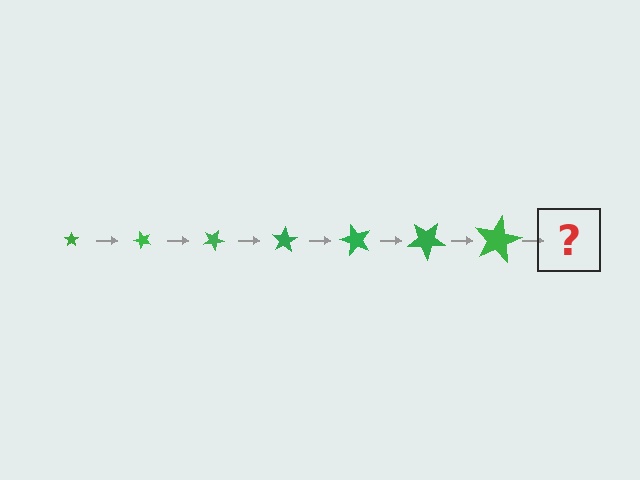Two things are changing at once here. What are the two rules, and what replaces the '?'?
The two rules are that the star grows larger each step and it rotates 50 degrees each step. The '?' should be a star, larger than the previous one and rotated 350 degrees from the start.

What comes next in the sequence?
The next element should be a star, larger than the previous one and rotated 350 degrees from the start.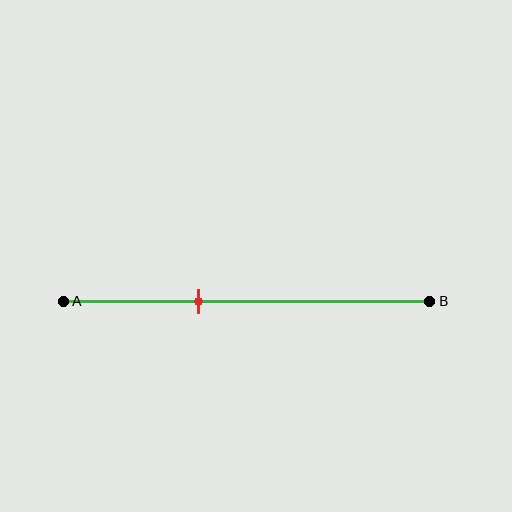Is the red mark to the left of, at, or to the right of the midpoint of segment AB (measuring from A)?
The red mark is to the left of the midpoint of segment AB.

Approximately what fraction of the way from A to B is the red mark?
The red mark is approximately 35% of the way from A to B.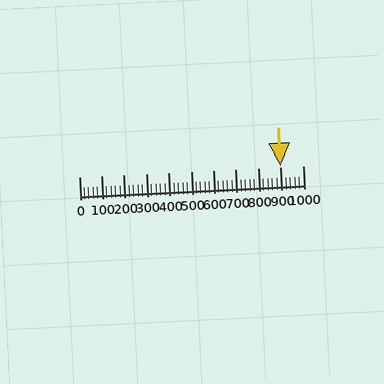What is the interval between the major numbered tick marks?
The major tick marks are spaced 100 units apart.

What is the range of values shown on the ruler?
The ruler shows values from 0 to 1000.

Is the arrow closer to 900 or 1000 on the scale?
The arrow is closer to 900.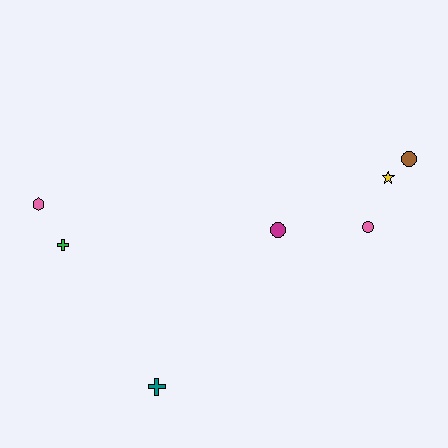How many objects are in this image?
There are 7 objects.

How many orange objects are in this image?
There are no orange objects.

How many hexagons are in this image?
There is 1 hexagon.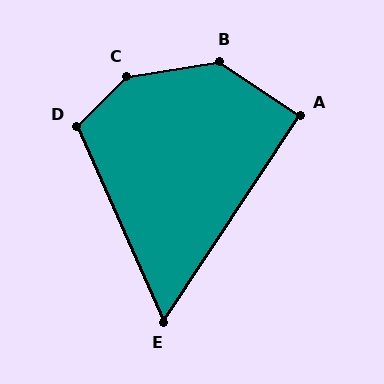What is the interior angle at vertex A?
Approximately 90 degrees (approximately right).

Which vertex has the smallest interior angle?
E, at approximately 58 degrees.